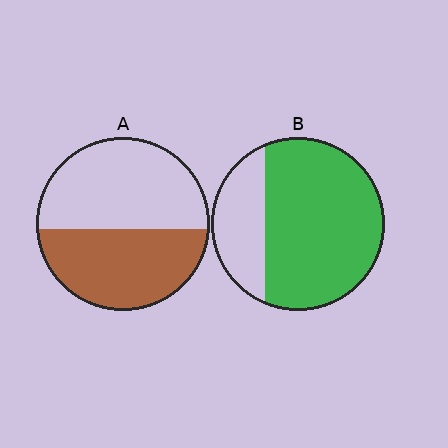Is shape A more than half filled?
Roughly half.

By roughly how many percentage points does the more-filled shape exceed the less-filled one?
By roughly 25 percentage points (B over A).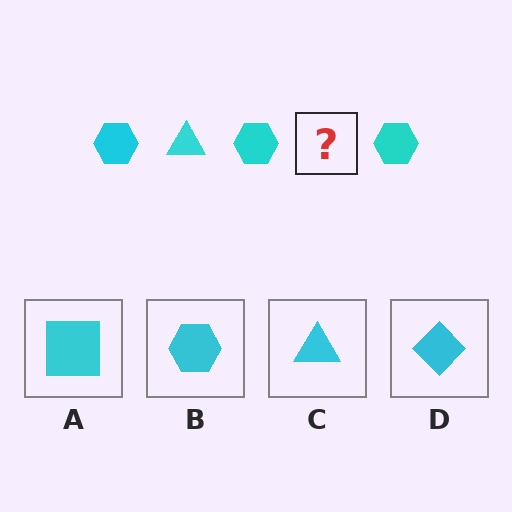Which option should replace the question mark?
Option C.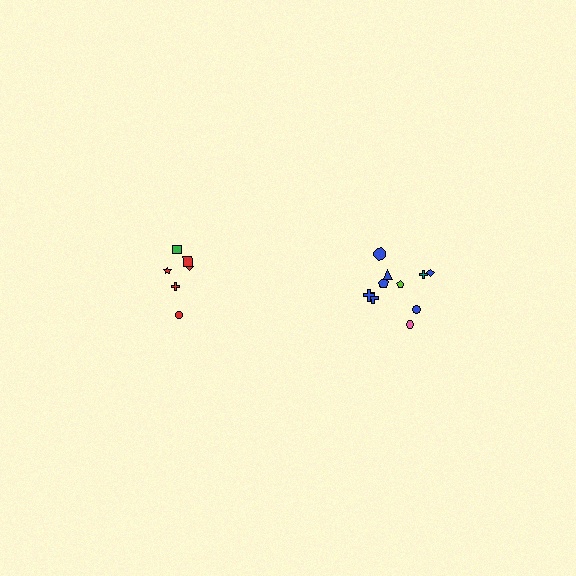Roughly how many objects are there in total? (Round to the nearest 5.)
Roughly 15 objects in total.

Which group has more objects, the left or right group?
The right group.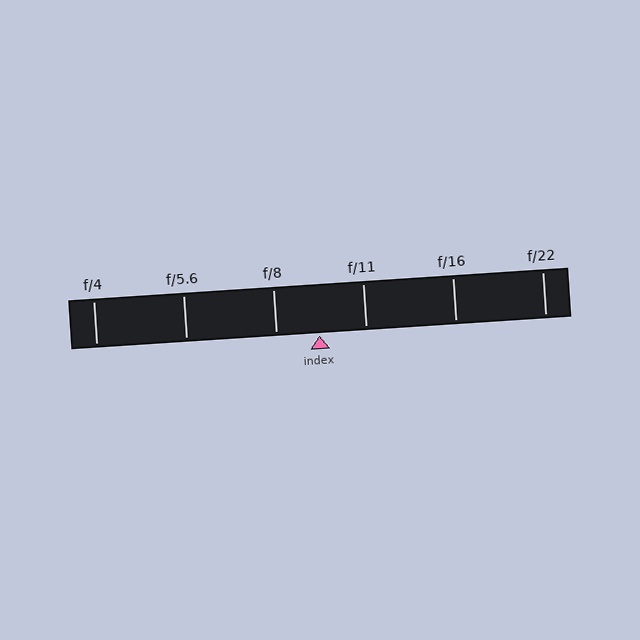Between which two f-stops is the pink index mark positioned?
The index mark is between f/8 and f/11.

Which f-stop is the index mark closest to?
The index mark is closest to f/8.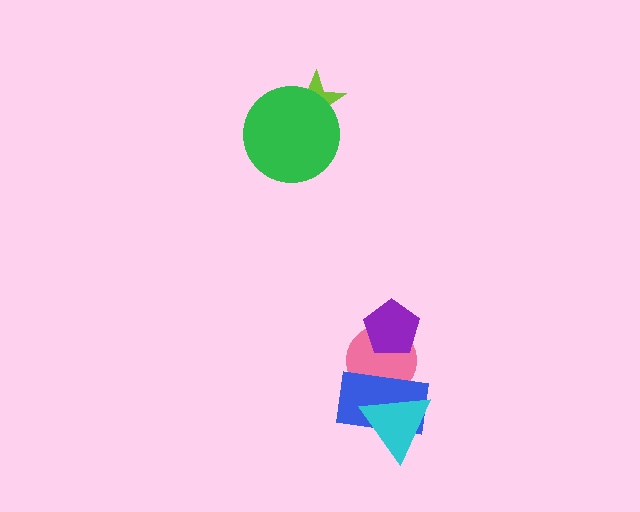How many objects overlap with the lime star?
1 object overlaps with the lime star.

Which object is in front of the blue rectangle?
The cyan triangle is in front of the blue rectangle.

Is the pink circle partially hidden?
Yes, it is partially covered by another shape.